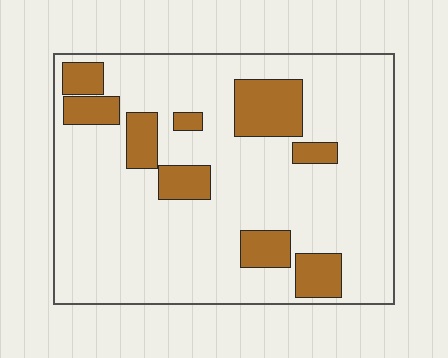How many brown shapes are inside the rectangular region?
9.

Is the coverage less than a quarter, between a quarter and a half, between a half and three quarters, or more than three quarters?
Less than a quarter.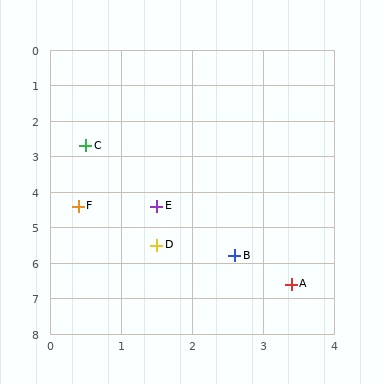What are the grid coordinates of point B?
Point B is at approximately (2.6, 5.8).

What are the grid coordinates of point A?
Point A is at approximately (3.4, 6.6).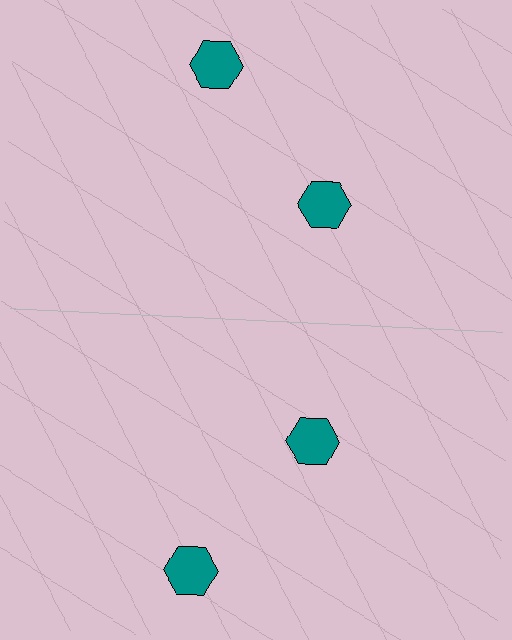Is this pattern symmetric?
Yes, this pattern has bilateral (reflection) symmetry.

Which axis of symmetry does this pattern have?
The pattern has a horizontal axis of symmetry running through the center of the image.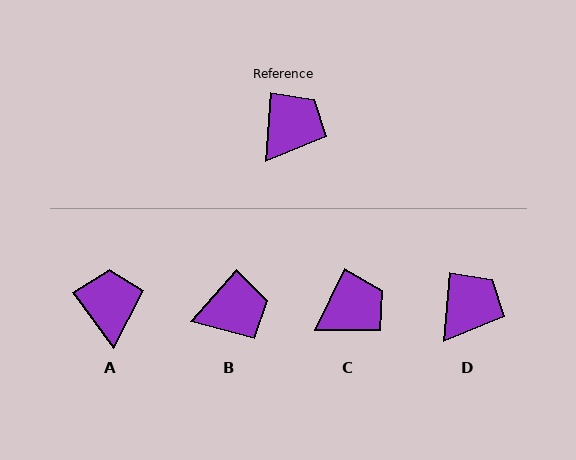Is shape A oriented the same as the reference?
No, it is off by about 41 degrees.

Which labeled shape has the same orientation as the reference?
D.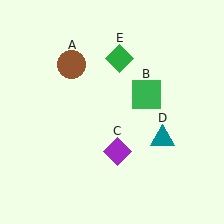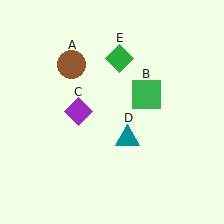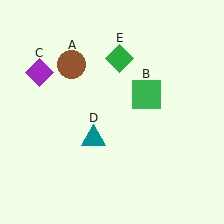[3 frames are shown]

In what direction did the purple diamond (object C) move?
The purple diamond (object C) moved up and to the left.